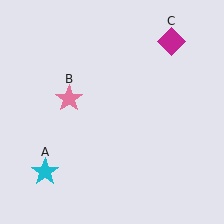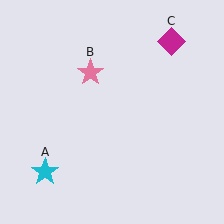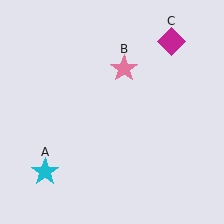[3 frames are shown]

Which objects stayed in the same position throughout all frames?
Cyan star (object A) and magenta diamond (object C) remained stationary.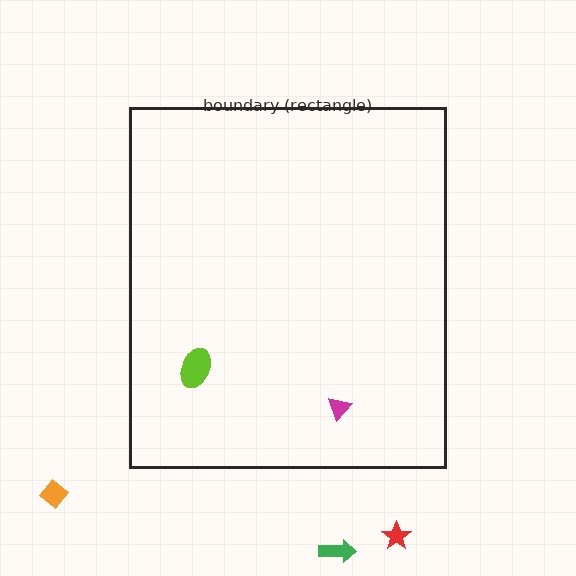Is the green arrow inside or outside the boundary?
Outside.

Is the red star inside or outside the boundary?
Outside.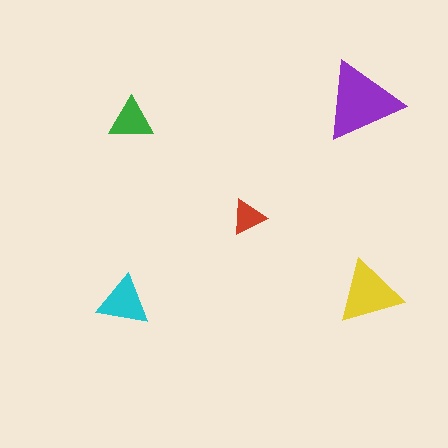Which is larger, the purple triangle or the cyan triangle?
The purple one.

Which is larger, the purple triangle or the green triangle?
The purple one.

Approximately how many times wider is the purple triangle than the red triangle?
About 2 times wider.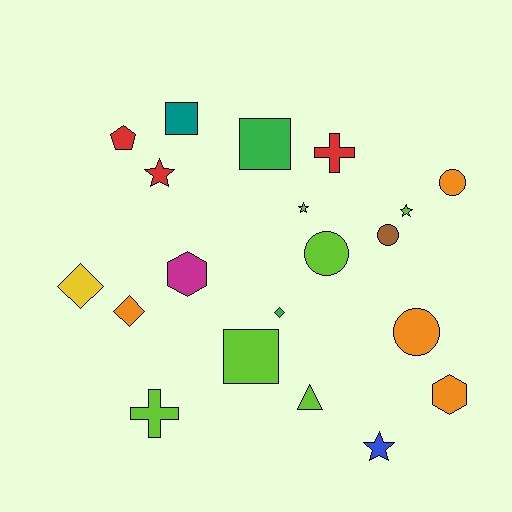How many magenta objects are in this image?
There is 1 magenta object.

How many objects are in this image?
There are 20 objects.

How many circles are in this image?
There are 4 circles.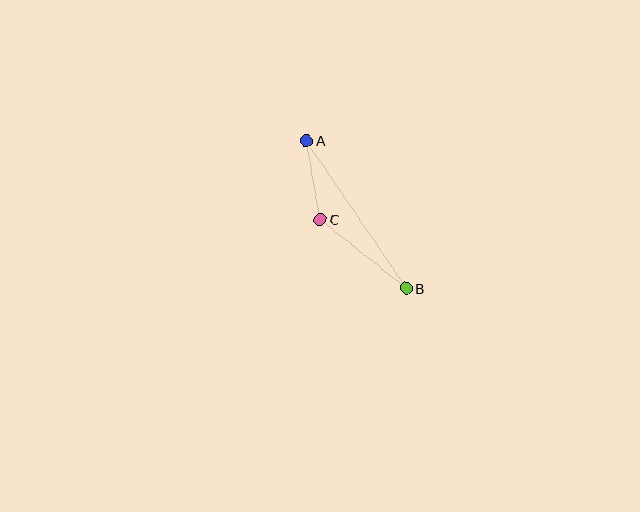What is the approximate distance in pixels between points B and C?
The distance between B and C is approximately 110 pixels.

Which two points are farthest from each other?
Points A and B are farthest from each other.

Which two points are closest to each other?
Points A and C are closest to each other.